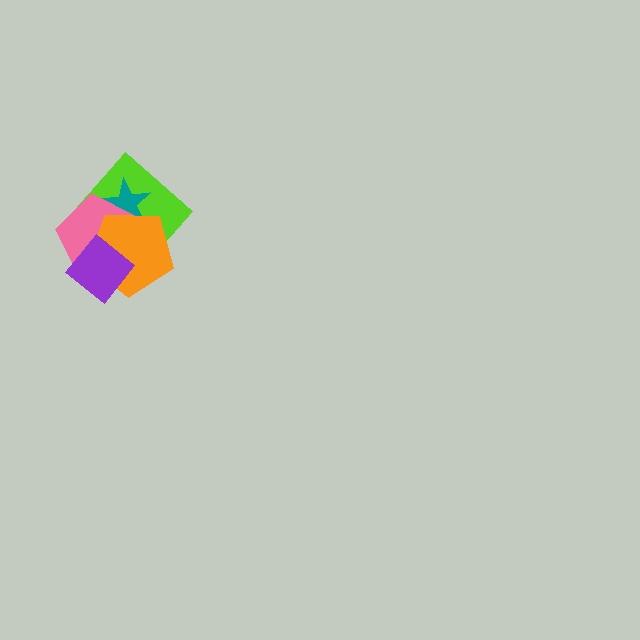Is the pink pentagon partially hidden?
Yes, it is partially covered by another shape.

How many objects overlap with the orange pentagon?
4 objects overlap with the orange pentagon.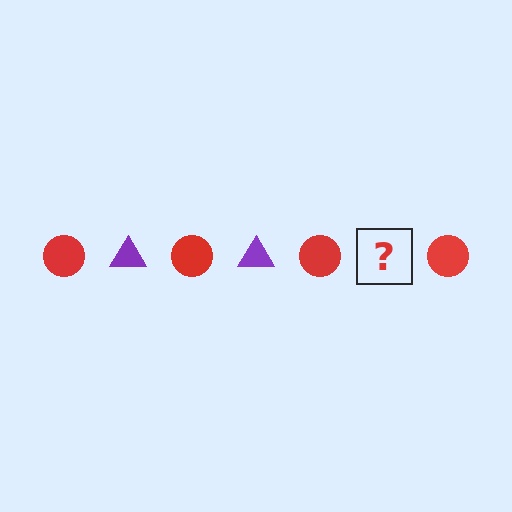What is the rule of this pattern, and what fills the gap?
The rule is that the pattern alternates between red circle and purple triangle. The gap should be filled with a purple triangle.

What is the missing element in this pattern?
The missing element is a purple triangle.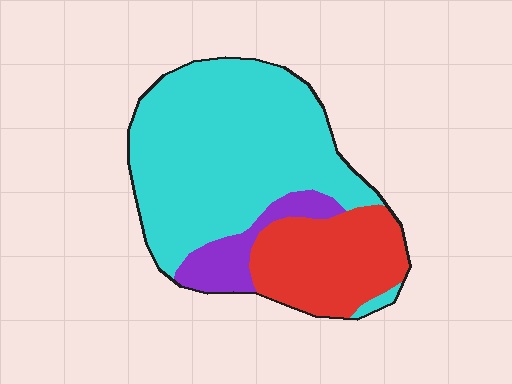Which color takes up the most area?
Cyan, at roughly 65%.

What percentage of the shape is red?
Red takes up about one quarter (1/4) of the shape.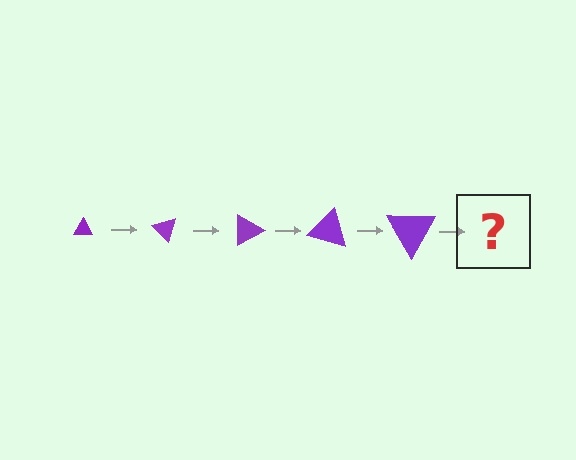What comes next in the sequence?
The next element should be a triangle, larger than the previous one and rotated 225 degrees from the start.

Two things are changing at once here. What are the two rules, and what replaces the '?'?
The two rules are that the triangle grows larger each step and it rotates 45 degrees each step. The '?' should be a triangle, larger than the previous one and rotated 225 degrees from the start.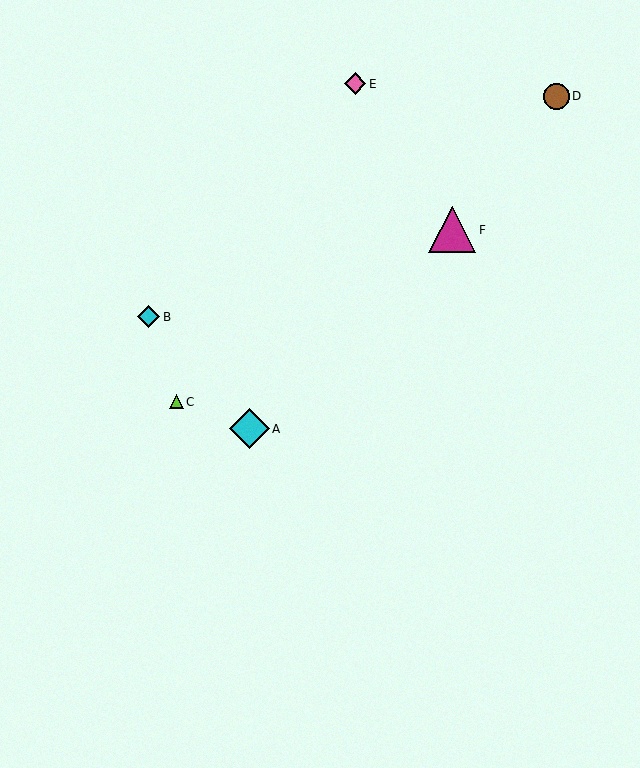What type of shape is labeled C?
Shape C is a lime triangle.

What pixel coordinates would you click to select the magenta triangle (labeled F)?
Click at (452, 230) to select the magenta triangle F.